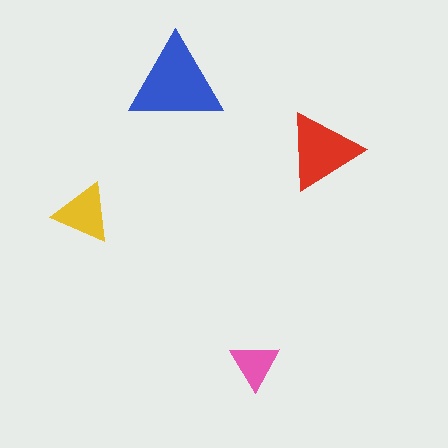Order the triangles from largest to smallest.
the blue one, the red one, the yellow one, the pink one.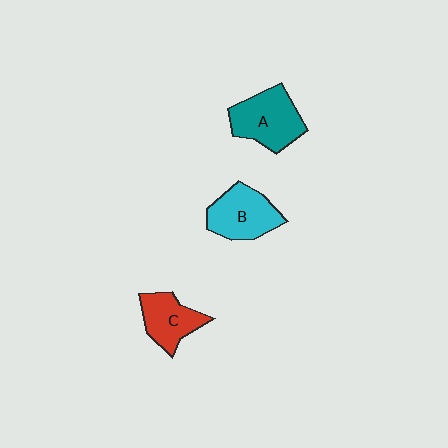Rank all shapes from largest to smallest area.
From largest to smallest: A (teal), B (cyan), C (red).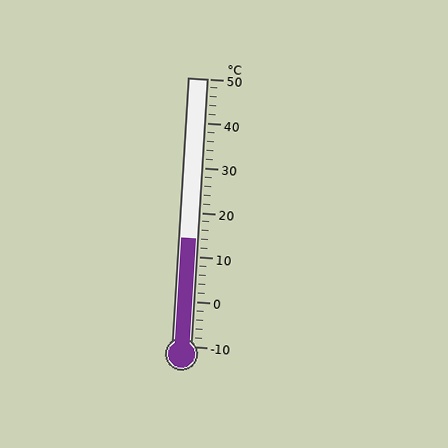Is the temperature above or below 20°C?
The temperature is below 20°C.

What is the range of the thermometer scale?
The thermometer scale ranges from -10°C to 50°C.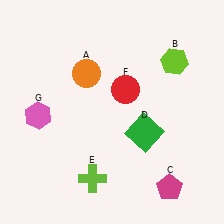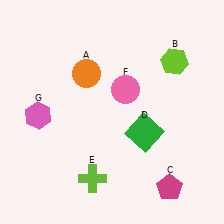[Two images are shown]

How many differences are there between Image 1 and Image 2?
There is 1 difference between the two images.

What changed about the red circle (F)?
In Image 1, F is red. In Image 2, it changed to pink.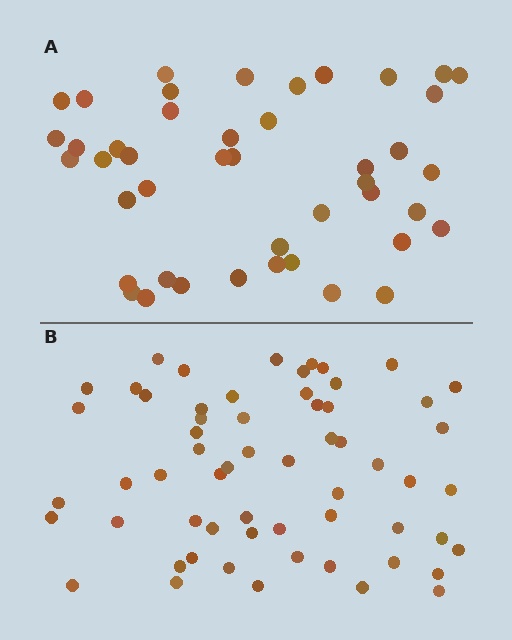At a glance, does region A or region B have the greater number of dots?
Region B (the bottom region) has more dots.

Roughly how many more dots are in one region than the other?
Region B has approximately 15 more dots than region A.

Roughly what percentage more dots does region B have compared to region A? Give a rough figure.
About 35% more.